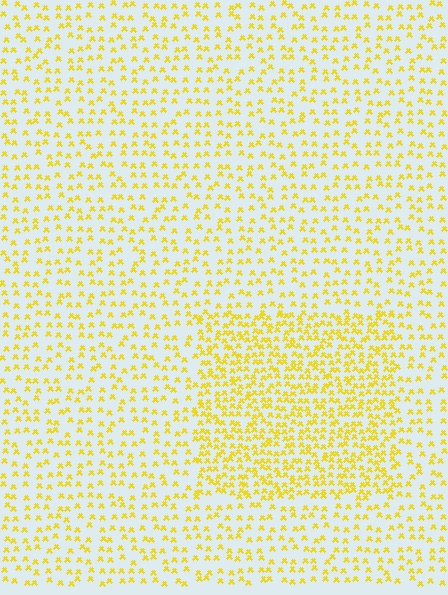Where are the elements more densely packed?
The elements are more densely packed inside the rectangle boundary.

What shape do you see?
I see a rectangle.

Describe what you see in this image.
The image contains small yellow elements arranged at two different densities. A rectangle-shaped region is visible where the elements are more densely packed than the surrounding area.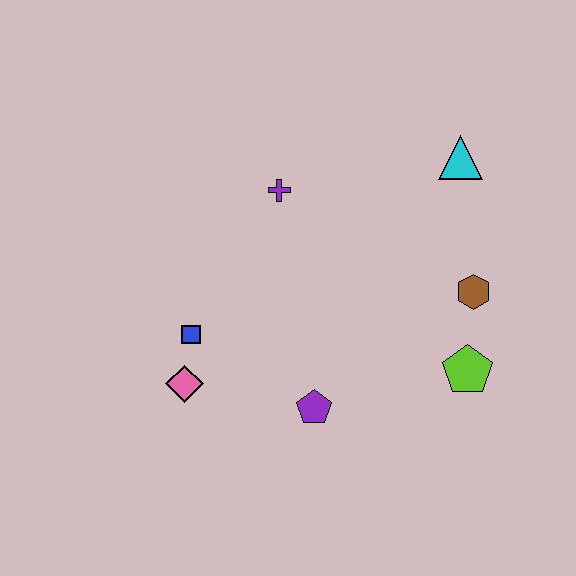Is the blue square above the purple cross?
No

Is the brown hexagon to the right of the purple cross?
Yes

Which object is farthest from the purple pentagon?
The cyan triangle is farthest from the purple pentagon.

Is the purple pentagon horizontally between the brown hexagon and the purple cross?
Yes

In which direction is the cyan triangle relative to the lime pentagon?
The cyan triangle is above the lime pentagon.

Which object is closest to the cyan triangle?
The brown hexagon is closest to the cyan triangle.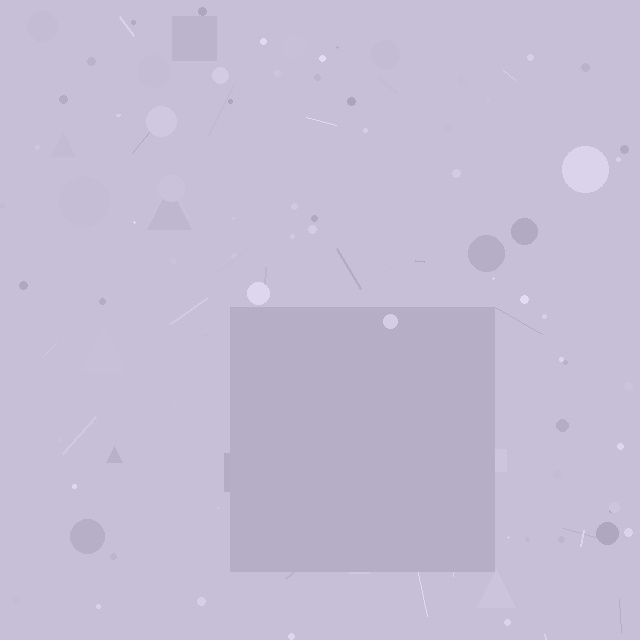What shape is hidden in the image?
A square is hidden in the image.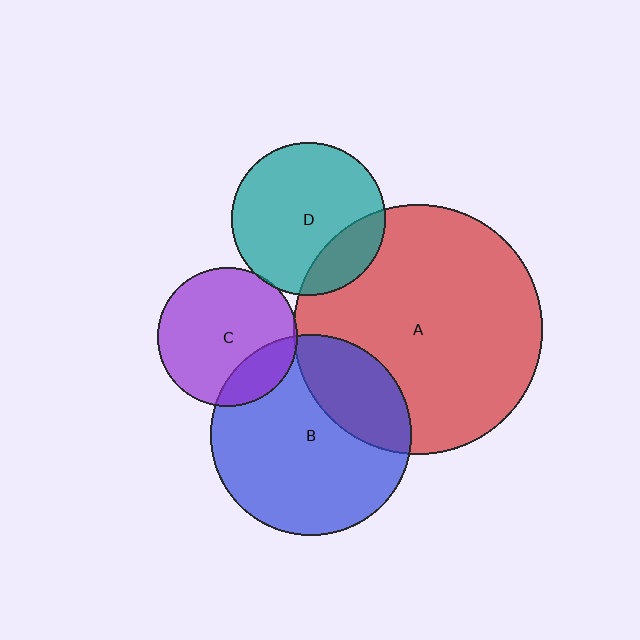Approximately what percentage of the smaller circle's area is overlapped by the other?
Approximately 25%.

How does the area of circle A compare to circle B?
Approximately 1.5 times.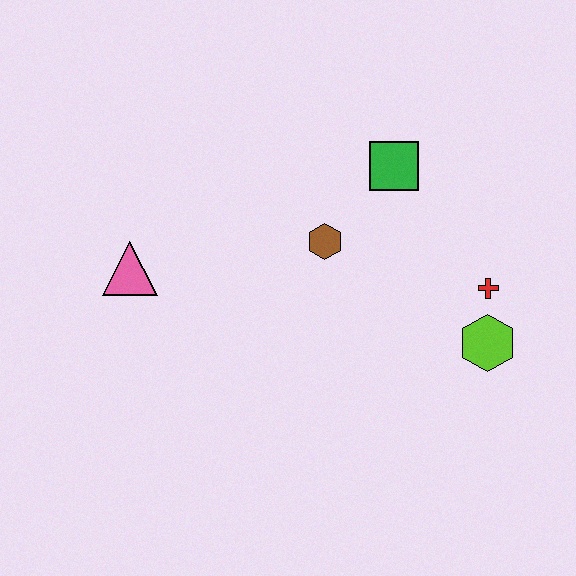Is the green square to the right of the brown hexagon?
Yes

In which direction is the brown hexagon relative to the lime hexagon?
The brown hexagon is to the left of the lime hexagon.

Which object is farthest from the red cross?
The pink triangle is farthest from the red cross.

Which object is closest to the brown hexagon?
The green square is closest to the brown hexagon.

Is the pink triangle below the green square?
Yes